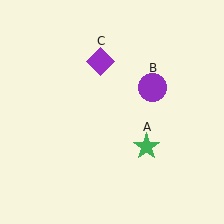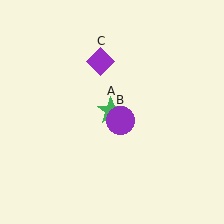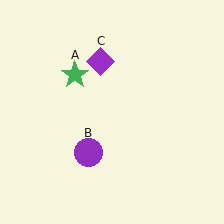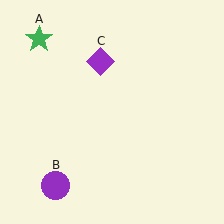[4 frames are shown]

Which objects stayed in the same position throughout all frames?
Purple diamond (object C) remained stationary.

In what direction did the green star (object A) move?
The green star (object A) moved up and to the left.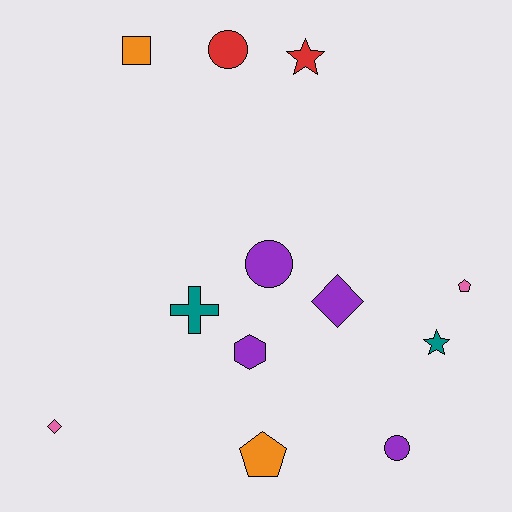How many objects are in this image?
There are 12 objects.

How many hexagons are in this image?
There is 1 hexagon.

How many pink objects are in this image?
There are 2 pink objects.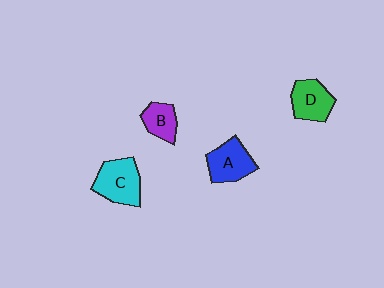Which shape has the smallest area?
Shape B (purple).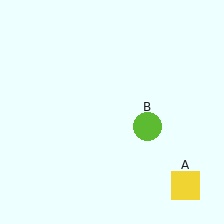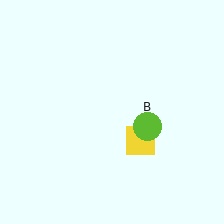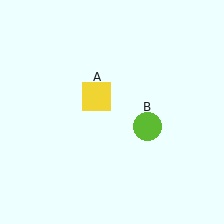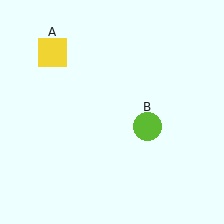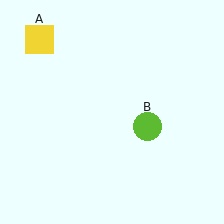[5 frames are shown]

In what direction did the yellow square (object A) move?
The yellow square (object A) moved up and to the left.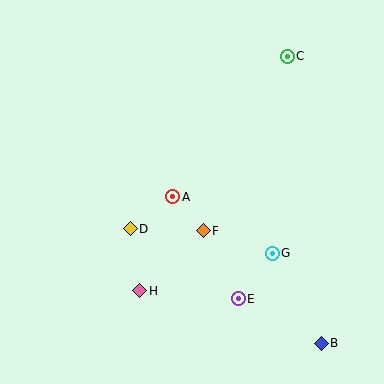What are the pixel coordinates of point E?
Point E is at (238, 299).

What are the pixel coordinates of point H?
Point H is at (140, 291).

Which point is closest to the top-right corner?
Point C is closest to the top-right corner.